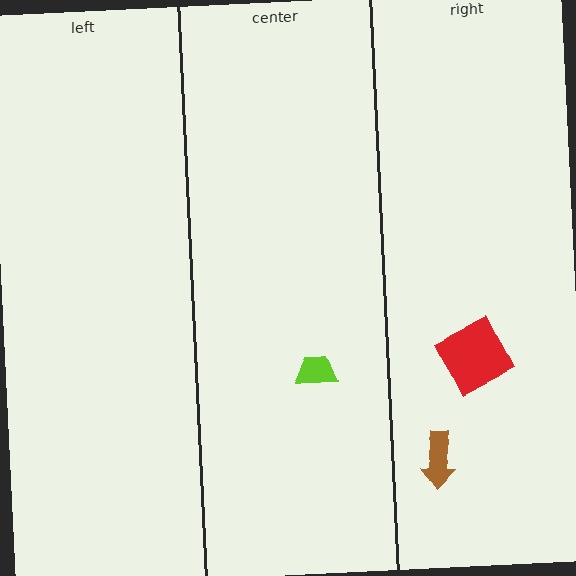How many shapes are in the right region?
2.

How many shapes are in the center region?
1.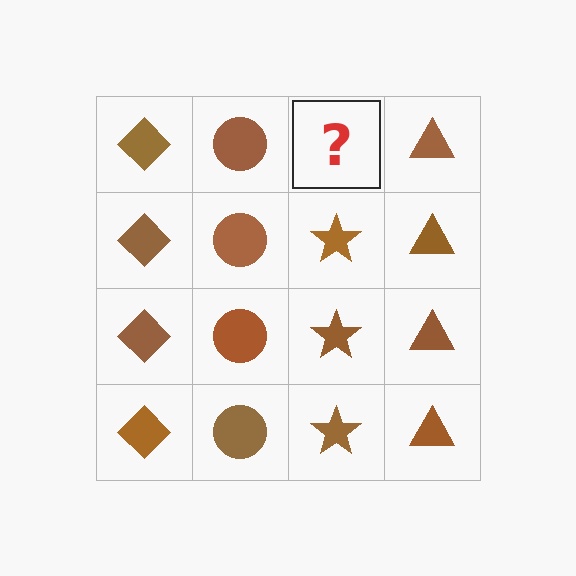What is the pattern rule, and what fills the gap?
The rule is that each column has a consistent shape. The gap should be filled with a brown star.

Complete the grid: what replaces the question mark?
The question mark should be replaced with a brown star.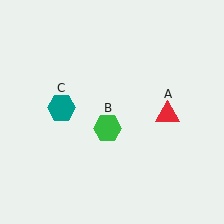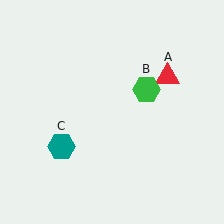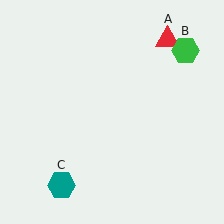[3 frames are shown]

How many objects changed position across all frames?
3 objects changed position: red triangle (object A), green hexagon (object B), teal hexagon (object C).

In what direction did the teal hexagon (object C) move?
The teal hexagon (object C) moved down.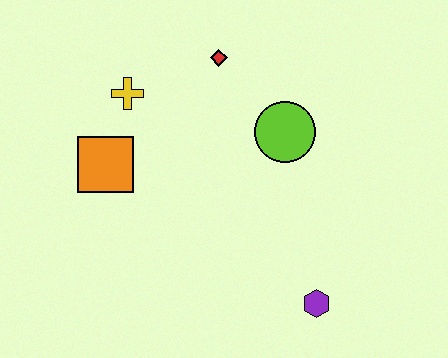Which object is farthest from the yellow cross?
The purple hexagon is farthest from the yellow cross.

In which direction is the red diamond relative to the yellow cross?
The red diamond is to the right of the yellow cross.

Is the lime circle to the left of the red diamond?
No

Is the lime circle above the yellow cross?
No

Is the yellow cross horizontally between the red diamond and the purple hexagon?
No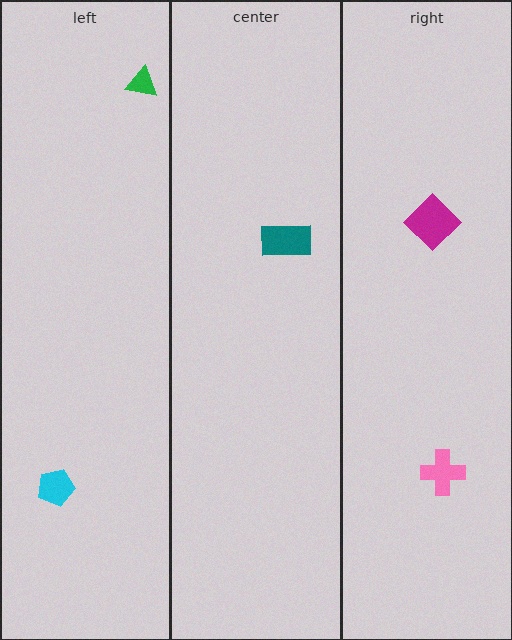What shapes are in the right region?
The pink cross, the magenta diamond.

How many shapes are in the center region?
1.